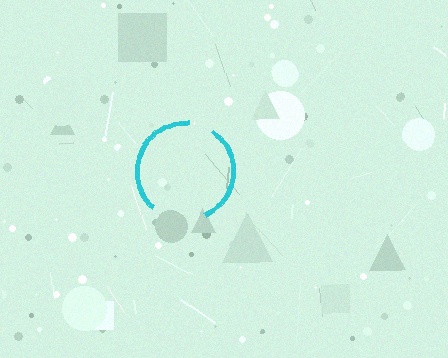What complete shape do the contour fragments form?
The contour fragments form a circle.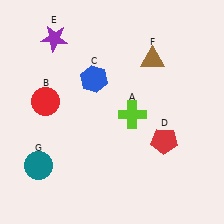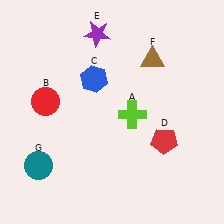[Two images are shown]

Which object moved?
The purple star (E) moved right.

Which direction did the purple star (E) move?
The purple star (E) moved right.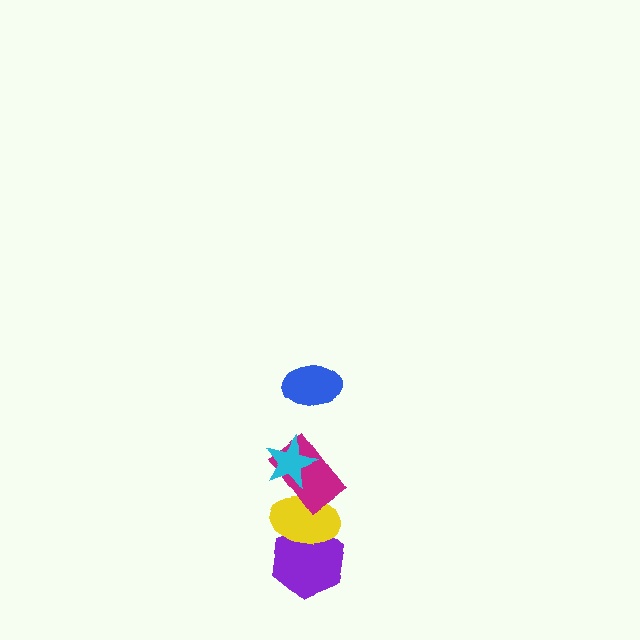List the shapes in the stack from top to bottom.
From top to bottom: the blue ellipse, the cyan star, the magenta rectangle, the yellow ellipse, the purple hexagon.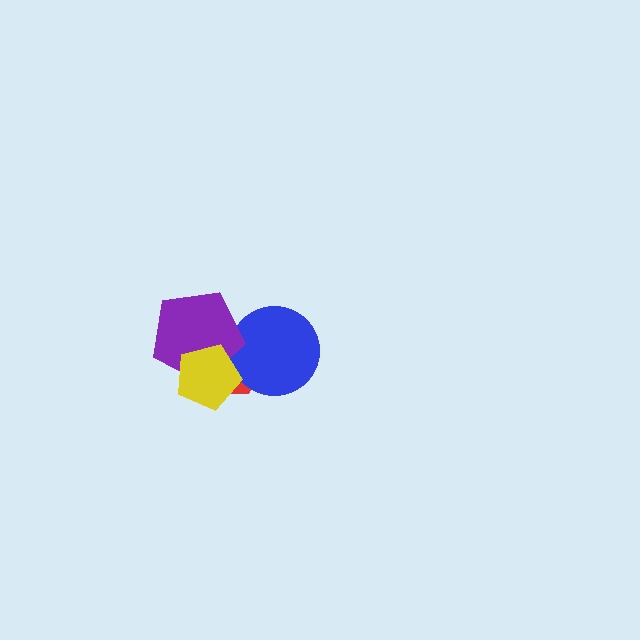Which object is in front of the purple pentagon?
The yellow pentagon is in front of the purple pentagon.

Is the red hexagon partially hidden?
Yes, it is partially covered by another shape.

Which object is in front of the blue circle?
The purple pentagon is in front of the blue circle.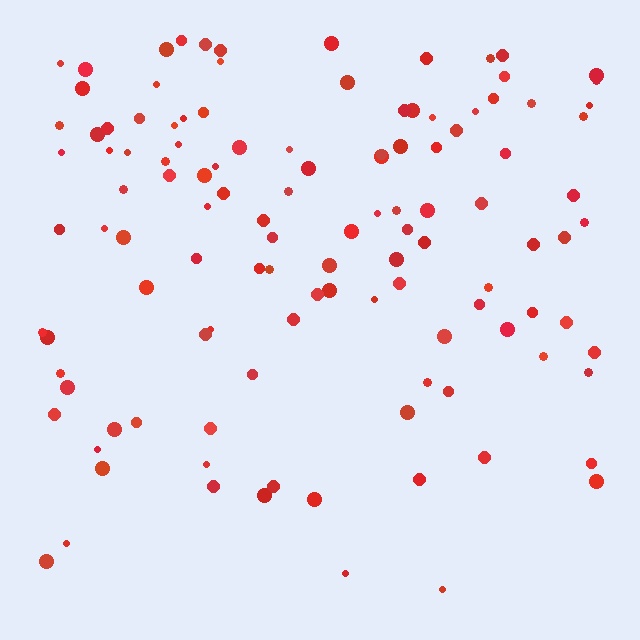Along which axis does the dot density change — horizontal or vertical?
Vertical.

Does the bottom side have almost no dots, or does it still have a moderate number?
Still a moderate number, just noticeably fewer than the top.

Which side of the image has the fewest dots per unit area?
The bottom.